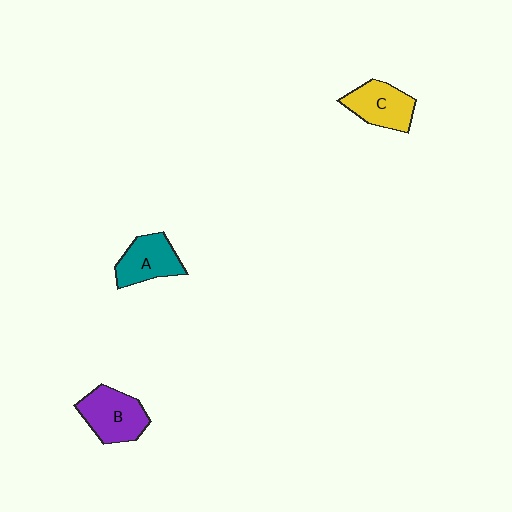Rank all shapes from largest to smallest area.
From largest to smallest: B (purple), C (yellow), A (teal).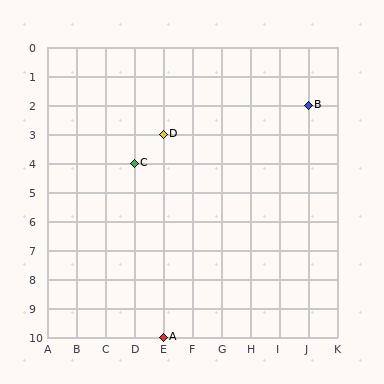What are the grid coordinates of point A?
Point A is at grid coordinates (E, 10).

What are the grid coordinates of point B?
Point B is at grid coordinates (J, 2).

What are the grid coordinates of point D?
Point D is at grid coordinates (E, 3).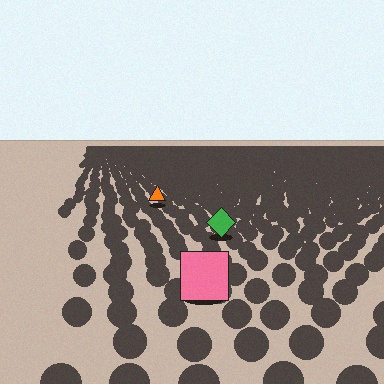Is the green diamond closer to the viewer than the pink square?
No. The pink square is closer — you can tell from the texture gradient: the ground texture is coarser near it.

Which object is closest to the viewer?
The pink square is closest. The texture marks near it are larger and more spread out.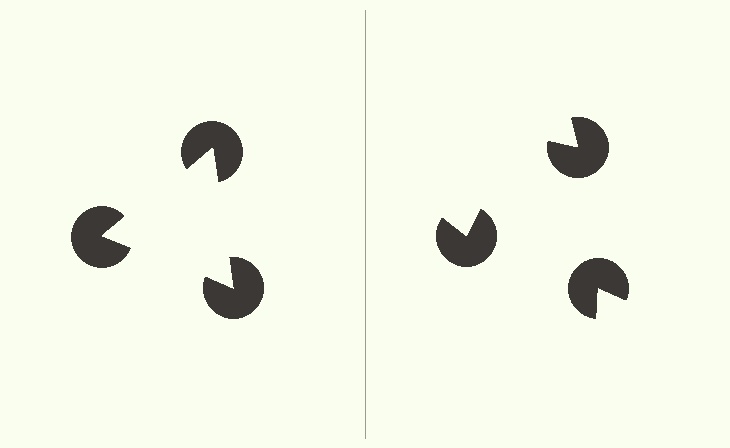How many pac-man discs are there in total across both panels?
6 — 3 on each side.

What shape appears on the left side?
An illusory triangle.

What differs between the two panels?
The pac-man discs are positioned identically on both sides; only the wedge orientations differ. On the left they align to a triangle; on the right they are misaligned.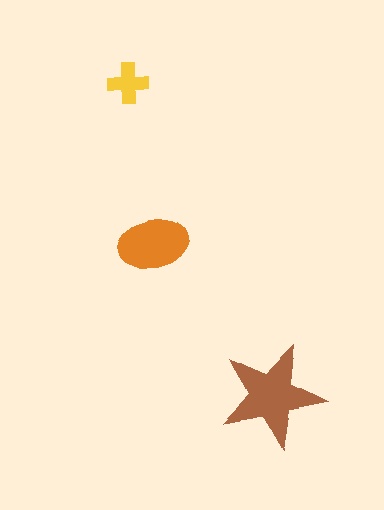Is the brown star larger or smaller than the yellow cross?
Larger.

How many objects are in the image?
There are 3 objects in the image.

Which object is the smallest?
The yellow cross.